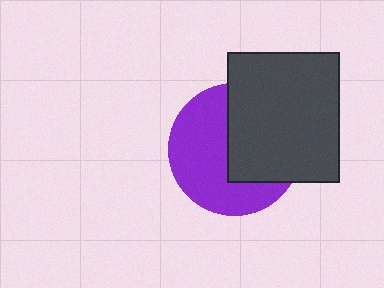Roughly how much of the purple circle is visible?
About half of it is visible (roughly 54%).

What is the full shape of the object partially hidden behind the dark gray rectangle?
The partially hidden object is a purple circle.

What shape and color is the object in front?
The object in front is a dark gray rectangle.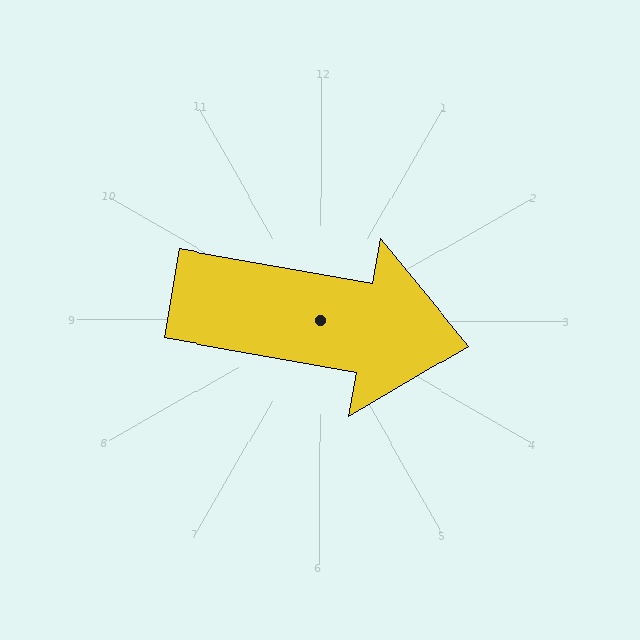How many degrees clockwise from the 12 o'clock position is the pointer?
Approximately 100 degrees.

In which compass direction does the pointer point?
East.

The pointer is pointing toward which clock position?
Roughly 3 o'clock.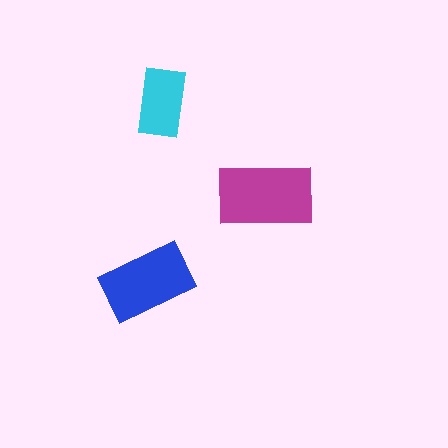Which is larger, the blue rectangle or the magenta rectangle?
The magenta one.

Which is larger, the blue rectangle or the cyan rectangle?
The blue one.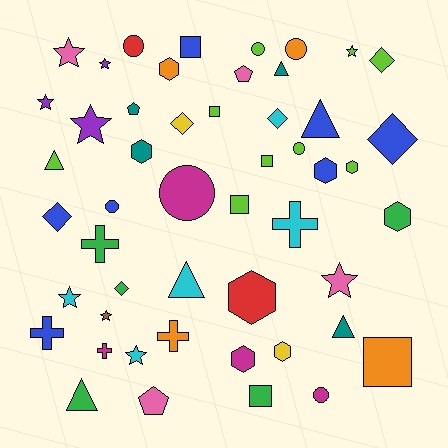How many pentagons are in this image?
There are 3 pentagons.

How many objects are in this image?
There are 50 objects.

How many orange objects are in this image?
There are 4 orange objects.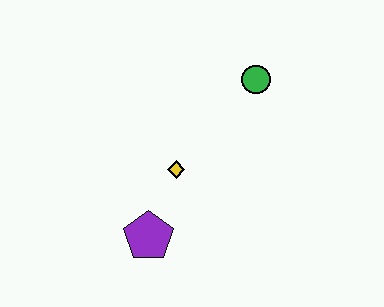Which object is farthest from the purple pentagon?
The green circle is farthest from the purple pentagon.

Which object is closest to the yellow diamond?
The purple pentagon is closest to the yellow diamond.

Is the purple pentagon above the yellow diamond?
No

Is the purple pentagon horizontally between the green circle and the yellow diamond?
No